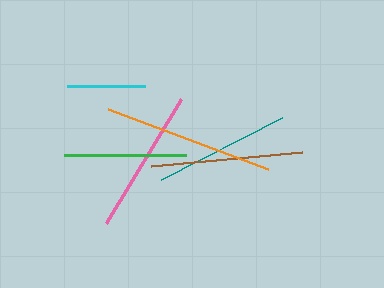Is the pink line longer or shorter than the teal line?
The pink line is longer than the teal line.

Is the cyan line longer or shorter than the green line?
The green line is longer than the cyan line.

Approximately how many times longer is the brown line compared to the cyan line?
The brown line is approximately 2.0 times the length of the cyan line.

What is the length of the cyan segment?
The cyan segment is approximately 78 pixels long.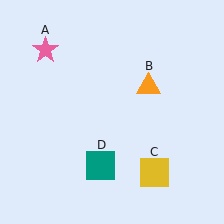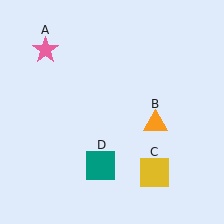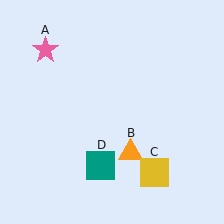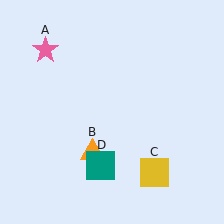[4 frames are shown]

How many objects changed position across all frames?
1 object changed position: orange triangle (object B).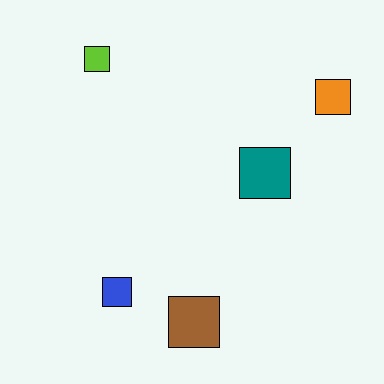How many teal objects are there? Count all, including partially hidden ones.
There is 1 teal object.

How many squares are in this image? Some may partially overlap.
There are 5 squares.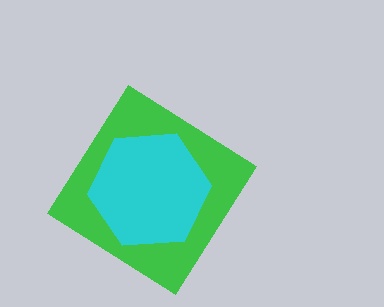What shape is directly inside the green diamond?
The cyan hexagon.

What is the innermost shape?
The cyan hexagon.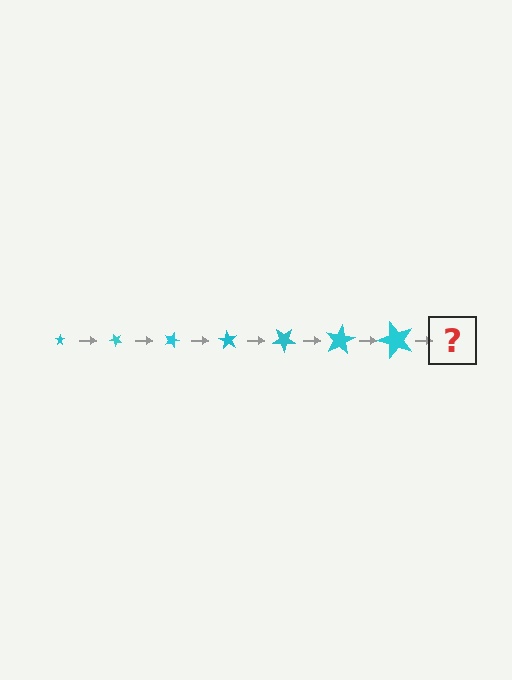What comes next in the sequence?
The next element should be a star, larger than the previous one and rotated 315 degrees from the start.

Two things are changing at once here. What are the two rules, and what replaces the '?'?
The two rules are that the star grows larger each step and it rotates 45 degrees each step. The '?' should be a star, larger than the previous one and rotated 315 degrees from the start.